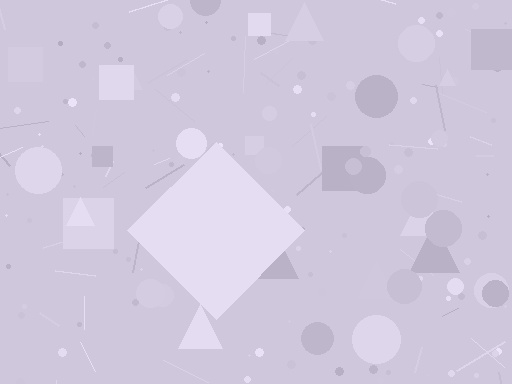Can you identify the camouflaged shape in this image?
The camouflaged shape is a diamond.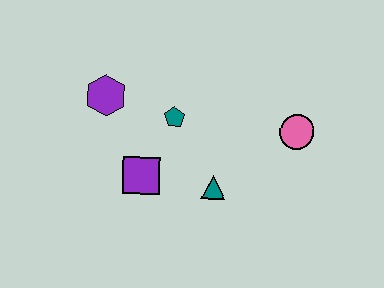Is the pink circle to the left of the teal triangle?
No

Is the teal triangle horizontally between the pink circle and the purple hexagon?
Yes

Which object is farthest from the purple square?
The pink circle is farthest from the purple square.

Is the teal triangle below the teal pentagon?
Yes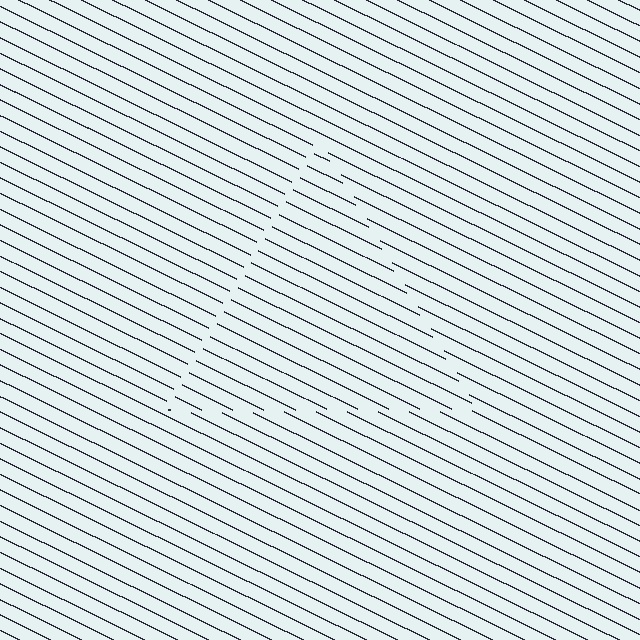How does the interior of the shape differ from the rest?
The interior of the shape contains the same grating, shifted by half a period — the contour is defined by the phase discontinuity where line-ends from the inner and outer gratings abut.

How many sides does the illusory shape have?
3 sides — the line-ends trace a triangle.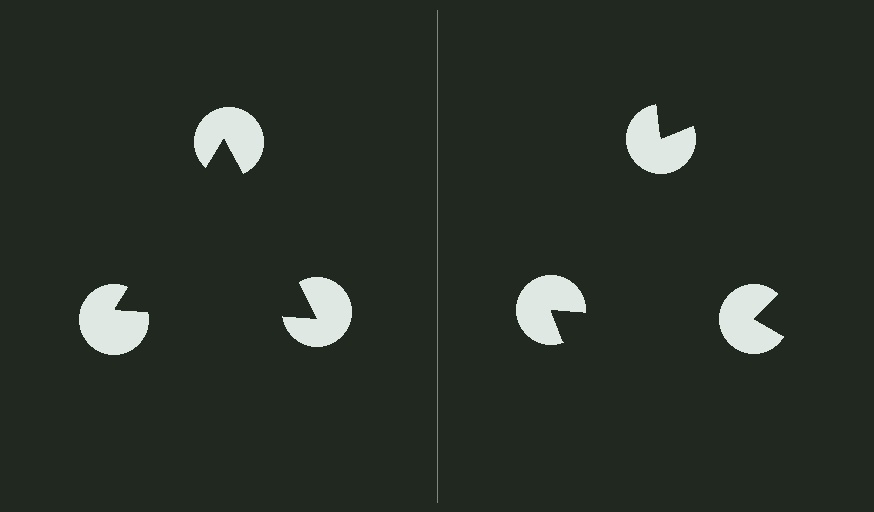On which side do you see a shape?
An illusory triangle appears on the left side. On the right side the wedge cuts are rotated, so no coherent shape forms.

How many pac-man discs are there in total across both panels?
6 — 3 on each side.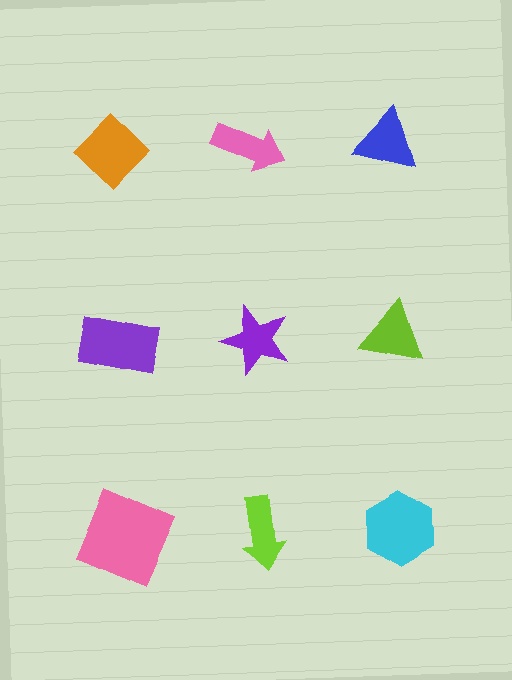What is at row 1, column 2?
A pink arrow.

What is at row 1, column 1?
An orange diamond.